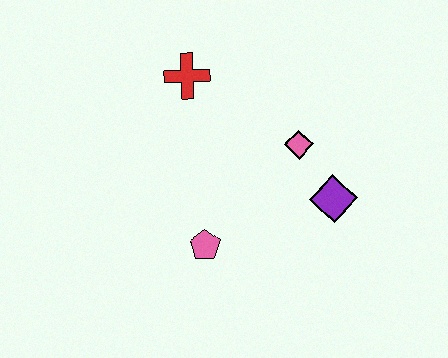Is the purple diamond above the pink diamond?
No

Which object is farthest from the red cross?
The purple diamond is farthest from the red cross.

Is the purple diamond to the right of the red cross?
Yes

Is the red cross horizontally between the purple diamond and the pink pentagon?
No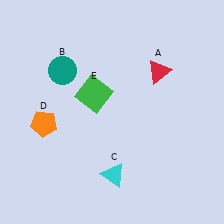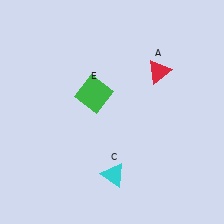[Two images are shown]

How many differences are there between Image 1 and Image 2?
There are 2 differences between the two images.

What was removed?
The orange pentagon (D), the teal circle (B) were removed in Image 2.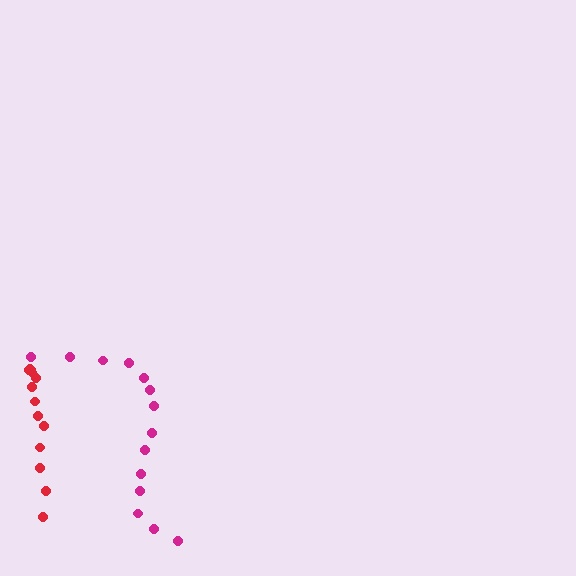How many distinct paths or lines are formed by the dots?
There are 2 distinct paths.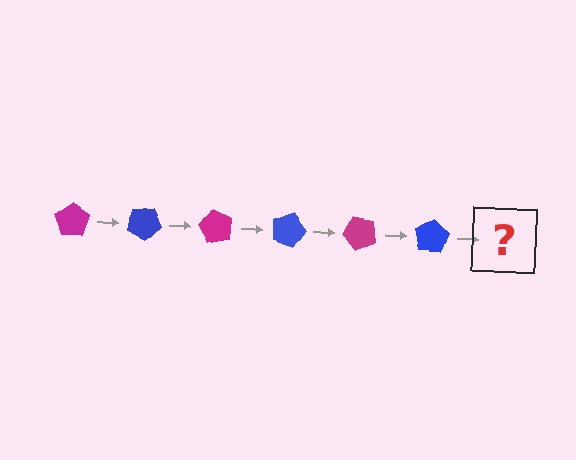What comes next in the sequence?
The next element should be a magenta pentagon, rotated 180 degrees from the start.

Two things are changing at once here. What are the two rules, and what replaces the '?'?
The two rules are that it rotates 30 degrees each step and the color cycles through magenta and blue. The '?' should be a magenta pentagon, rotated 180 degrees from the start.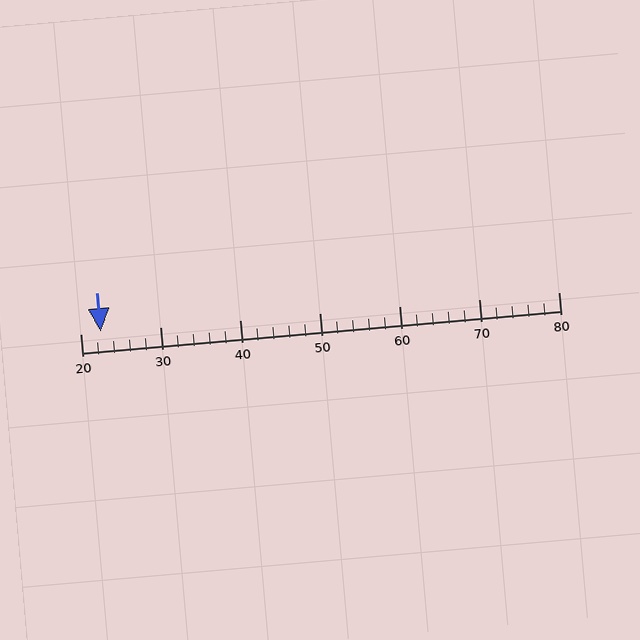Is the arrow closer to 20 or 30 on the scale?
The arrow is closer to 20.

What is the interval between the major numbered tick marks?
The major tick marks are spaced 10 units apart.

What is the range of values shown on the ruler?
The ruler shows values from 20 to 80.